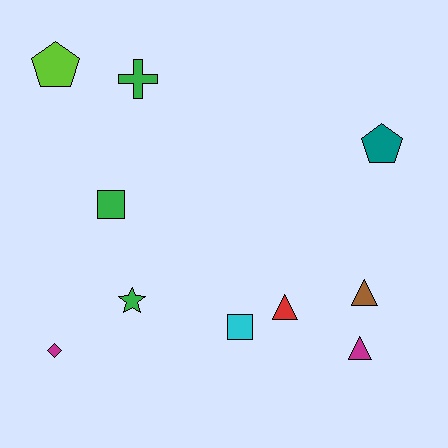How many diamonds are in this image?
There is 1 diamond.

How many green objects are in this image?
There are 3 green objects.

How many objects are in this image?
There are 10 objects.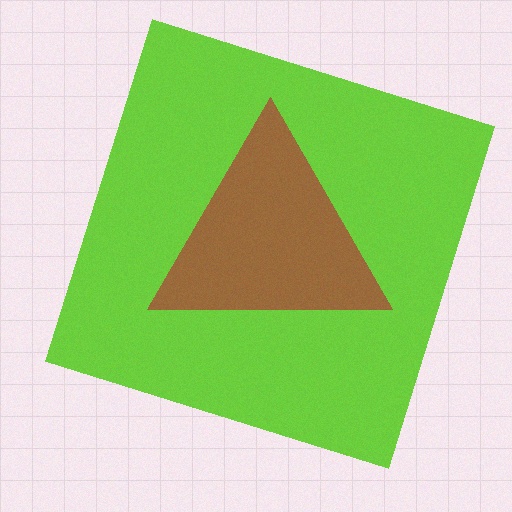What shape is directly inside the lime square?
The brown triangle.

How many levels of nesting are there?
2.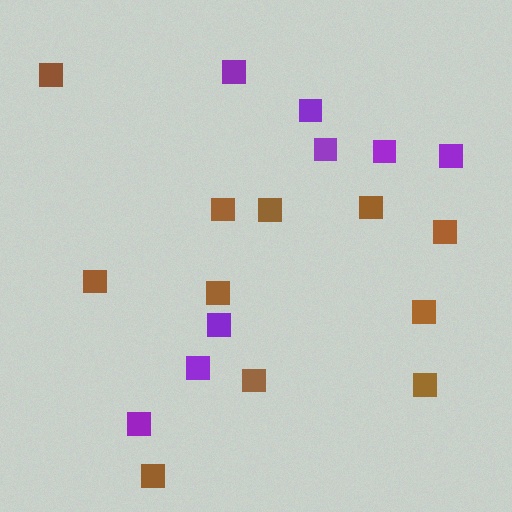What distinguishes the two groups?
There are 2 groups: one group of brown squares (11) and one group of purple squares (8).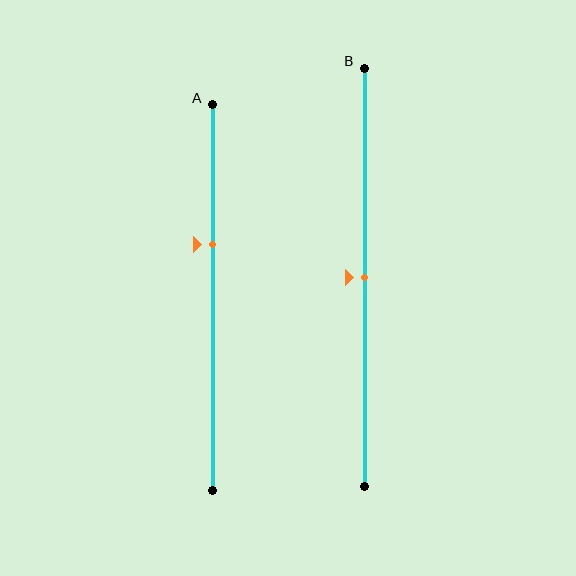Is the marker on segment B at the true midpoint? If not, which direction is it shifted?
Yes, the marker on segment B is at the true midpoint.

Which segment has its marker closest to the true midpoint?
Segment B has its marker closest to the true midpoint.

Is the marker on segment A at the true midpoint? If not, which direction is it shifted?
No, the marker on segment A is shifted upward by about 14% of the segment length.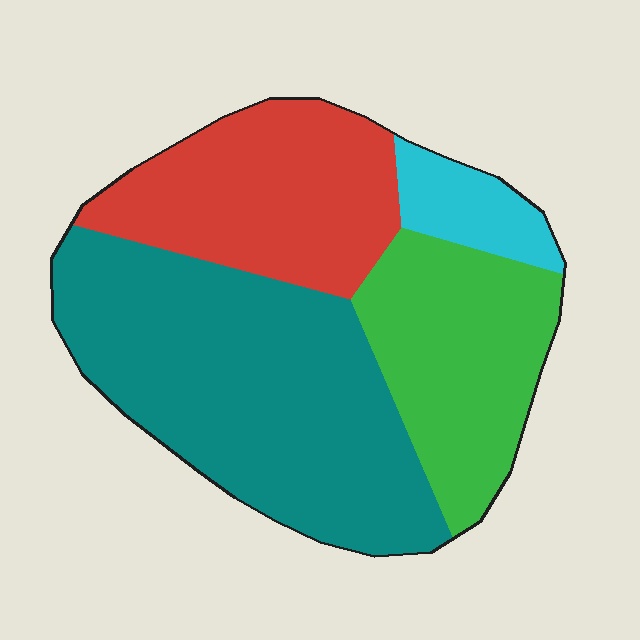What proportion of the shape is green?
Green takes up about one quarter (1/4) of the shape.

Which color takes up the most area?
Teal, at roughly 45%.